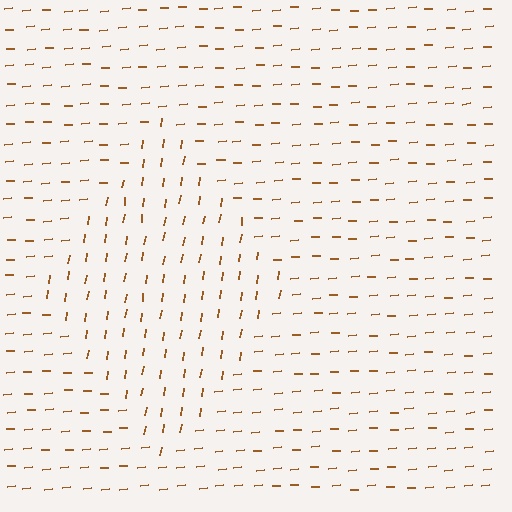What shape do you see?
I see a diamond.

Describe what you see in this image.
The image is filled with small brown line segments. A diamond region in the image has lines oriented differently from the surrounding lines, creating a visible texture boundary.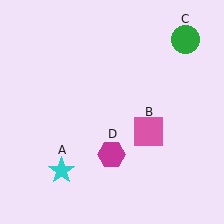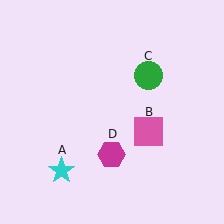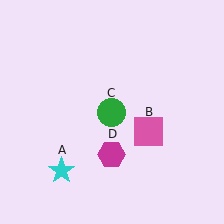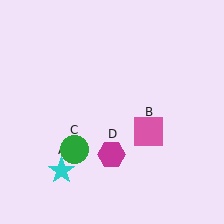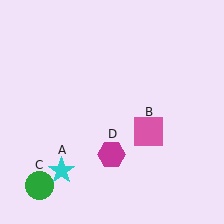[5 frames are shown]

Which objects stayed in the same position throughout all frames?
Cyan star (object A) and pink square (object B) and magenta hexagon (object D) remained stationary.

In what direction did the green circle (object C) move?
The green circle (object C) moved down and to the left.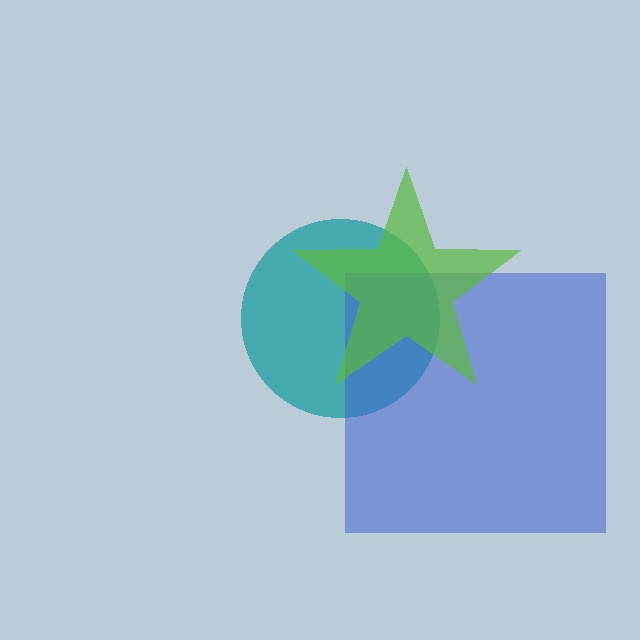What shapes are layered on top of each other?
The layered shapes are: a teal circle, a blue square, a lime star.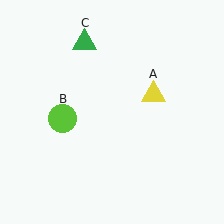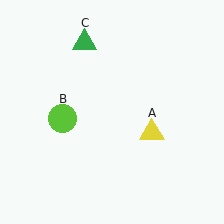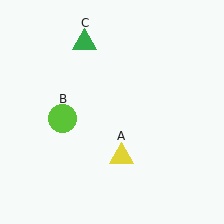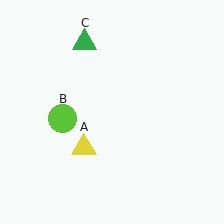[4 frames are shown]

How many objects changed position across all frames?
1 object changed position: yellow triangle (object A).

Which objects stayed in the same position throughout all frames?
Lime circle (object B) and green triangle (object C) remained stationary.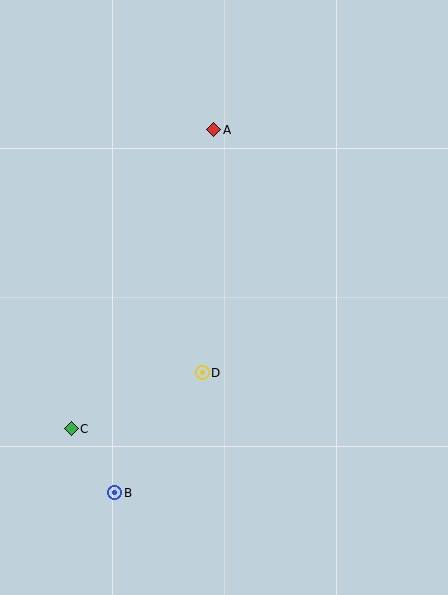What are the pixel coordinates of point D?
Point D is at (202, 373).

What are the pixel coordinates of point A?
Point A is at (214, 130).